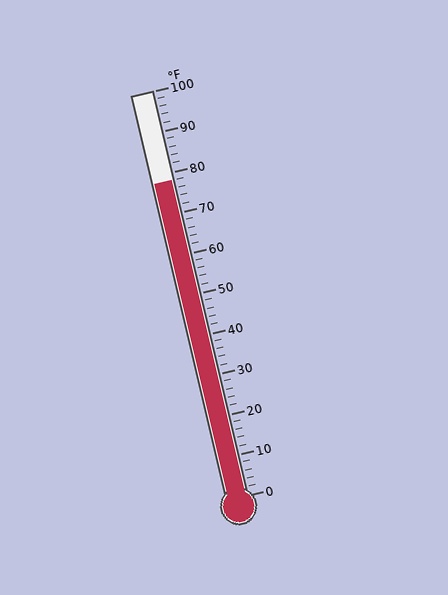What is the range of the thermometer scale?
The thermometer scale ranges from 0°F to 100°F.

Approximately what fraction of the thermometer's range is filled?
The thermometer is filled to approximately 80% of its range.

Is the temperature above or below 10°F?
The temperature is above 10°F.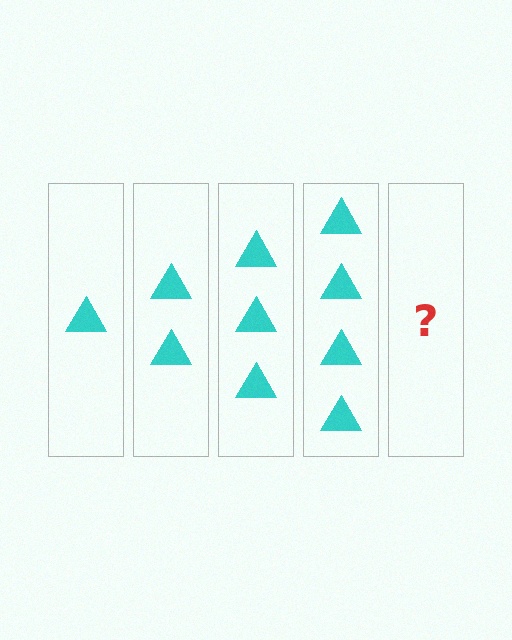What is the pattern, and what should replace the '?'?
The pattern is that each step adds one more triangle. The '?' should be 5 triangles.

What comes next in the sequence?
The next element should be 5 triangles.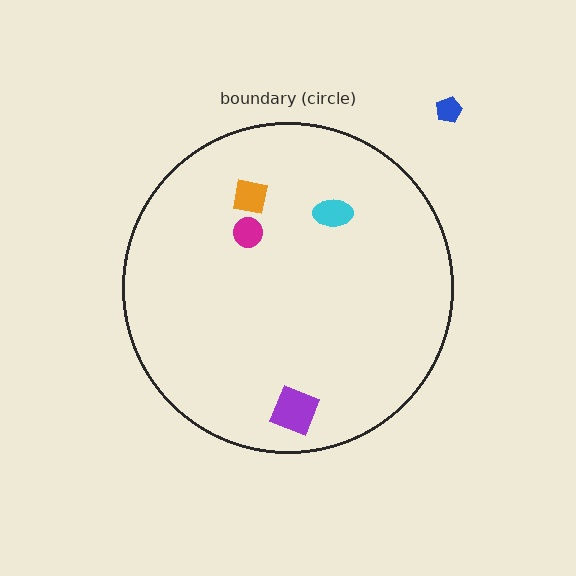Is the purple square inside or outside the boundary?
Inside.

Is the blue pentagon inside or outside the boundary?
Outside.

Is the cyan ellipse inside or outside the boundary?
Inside.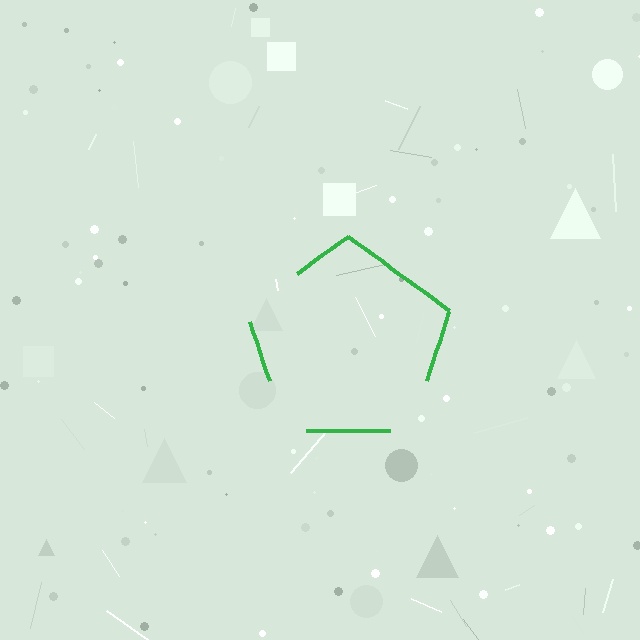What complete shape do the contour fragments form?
The contour fragments form a pentagon.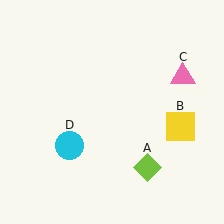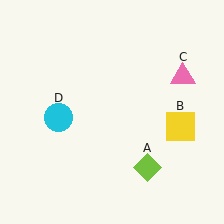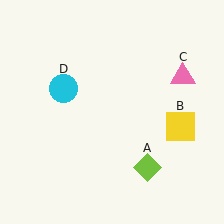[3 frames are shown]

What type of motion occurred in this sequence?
The cyan circle (object D) rotated clockwise around the center of the scene.